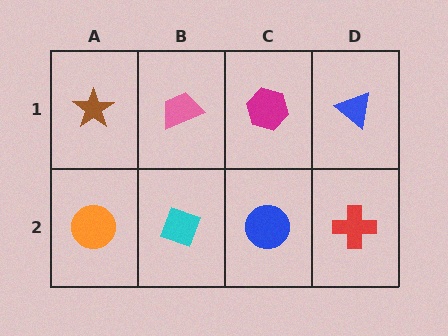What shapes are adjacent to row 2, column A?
A brown star (row 1, column A), a cyan diamond (row 2, column B).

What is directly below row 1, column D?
A red cross.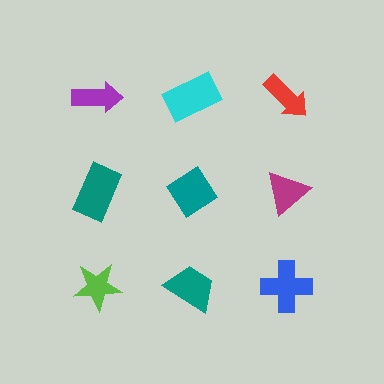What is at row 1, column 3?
A red arrow.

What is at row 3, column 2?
A teal trapezoid.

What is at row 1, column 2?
A cyan rectangle.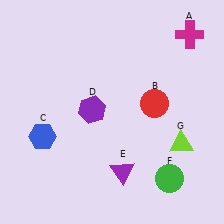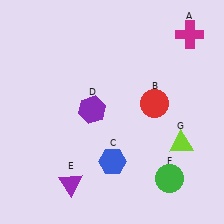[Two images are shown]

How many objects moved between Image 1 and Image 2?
2 objects moved between the two images.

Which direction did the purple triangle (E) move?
The purple triangle (E) moved left.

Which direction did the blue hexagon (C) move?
The blue hexagon (C) moved right.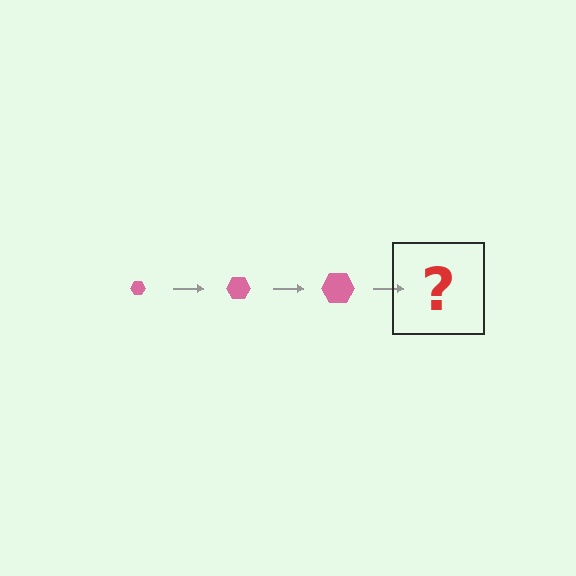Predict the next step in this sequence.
The next step is a pink hexagon, larger than the previous one.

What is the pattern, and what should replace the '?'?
The pattern is that the hexagon gets progressively larger each step. The '?' should be a pink hexagon, larger than the previous one.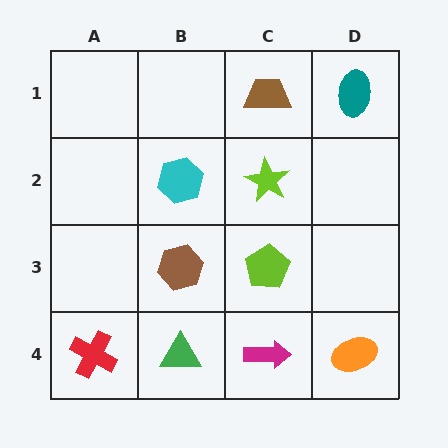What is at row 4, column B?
A green triangle.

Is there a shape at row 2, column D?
No, that cell is empty.